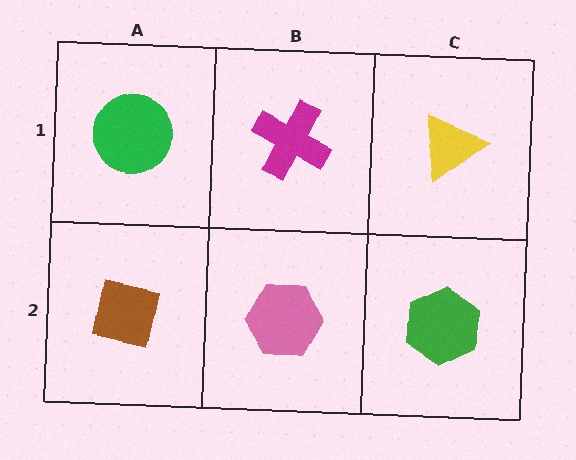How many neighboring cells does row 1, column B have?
3.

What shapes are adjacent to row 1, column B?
A pink hexagon (row 2, column B), a green circle (row 1, column A), a yellow triangle (row 1, column C).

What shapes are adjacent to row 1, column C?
A green hexagon (row 2, column C), a magenta cross (row 1, column B).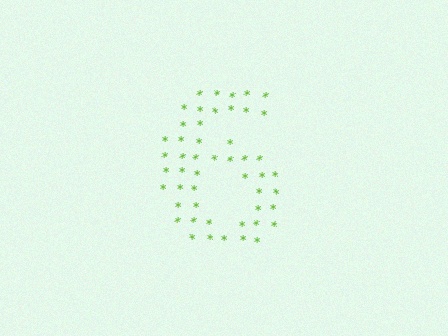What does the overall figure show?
The overall figure shows the digit 6.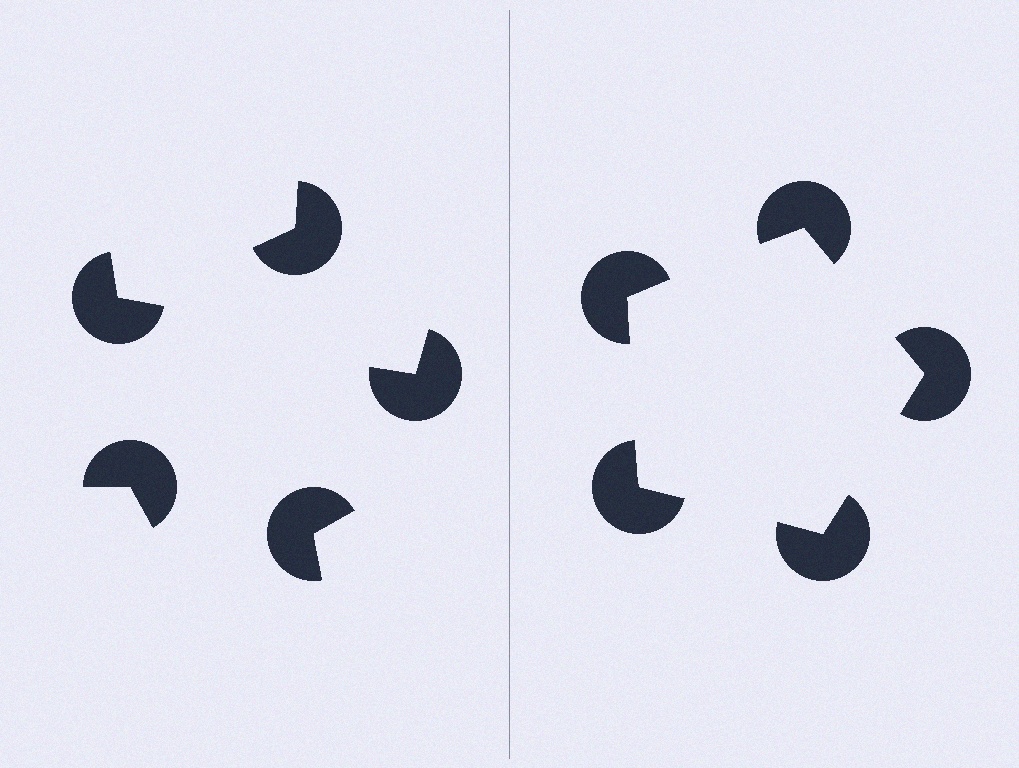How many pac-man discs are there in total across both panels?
10 — 5 on each side.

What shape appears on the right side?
An illusory pentagon.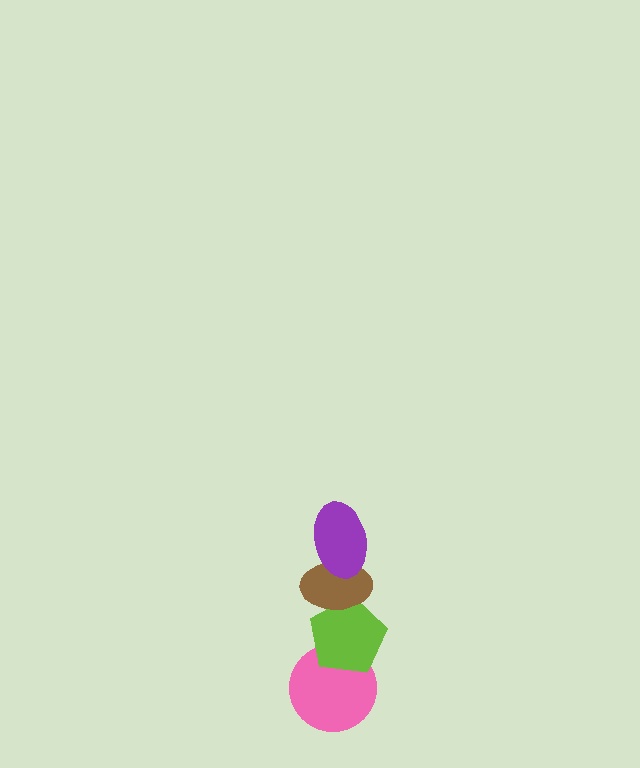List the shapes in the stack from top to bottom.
From top to bottom: the purple ellipse, the brown ellipse, the lime pentagon, the pink circle.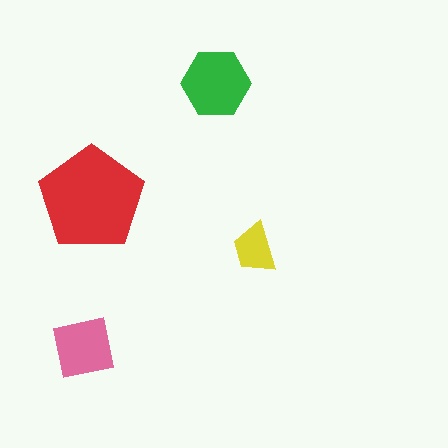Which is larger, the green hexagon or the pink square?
The green hexagon.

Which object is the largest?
The red pentagon.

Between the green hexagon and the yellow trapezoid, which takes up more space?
The green hexagon.